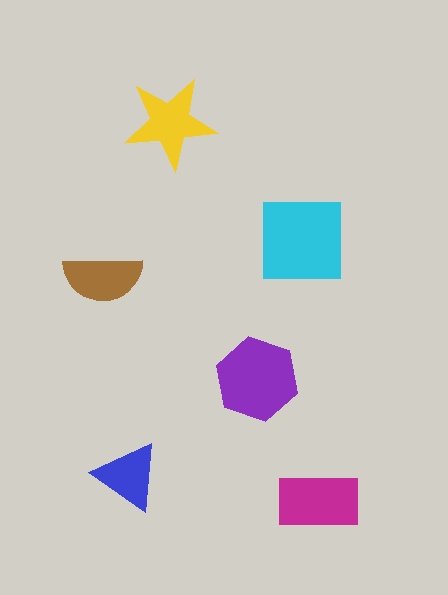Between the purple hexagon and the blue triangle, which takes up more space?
The purple hexagon.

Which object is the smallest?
The blue triangle.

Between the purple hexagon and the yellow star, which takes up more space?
The purple hexagon.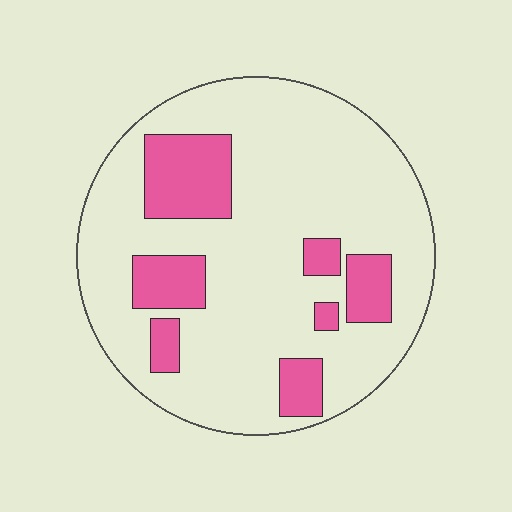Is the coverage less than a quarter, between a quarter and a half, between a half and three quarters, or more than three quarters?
Less than a quarter.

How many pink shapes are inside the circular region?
7.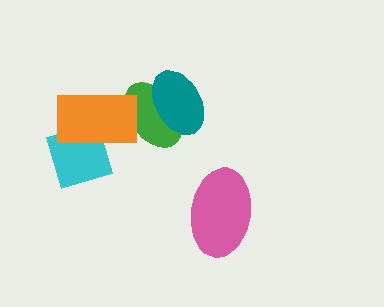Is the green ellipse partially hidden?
Yes, it is partially covered by another shape.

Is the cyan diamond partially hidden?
Yes, it is partially covered by another shape.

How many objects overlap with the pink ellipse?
0 objects overlap with the pink ellipse.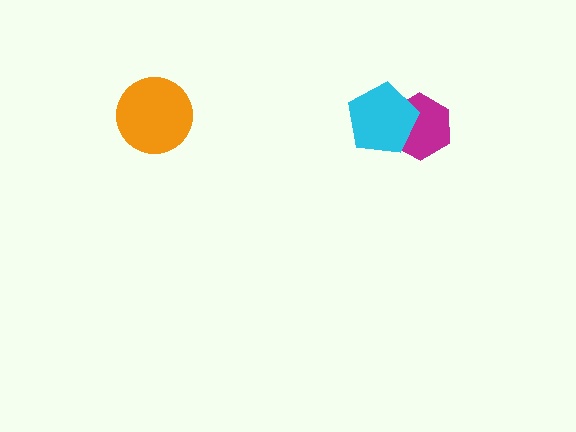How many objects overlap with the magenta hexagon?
1 object overlaps with the magenta hexagon.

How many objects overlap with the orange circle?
0 objects overlap with the orange circle.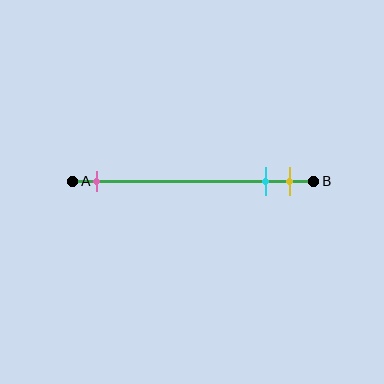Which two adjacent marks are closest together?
The cyan and yellow marks are the closest adjacent pair.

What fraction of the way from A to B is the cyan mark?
The cyan mark is approximately 80% (0.8) of the way from A to B.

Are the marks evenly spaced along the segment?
No, the marks are not evenly spaced.